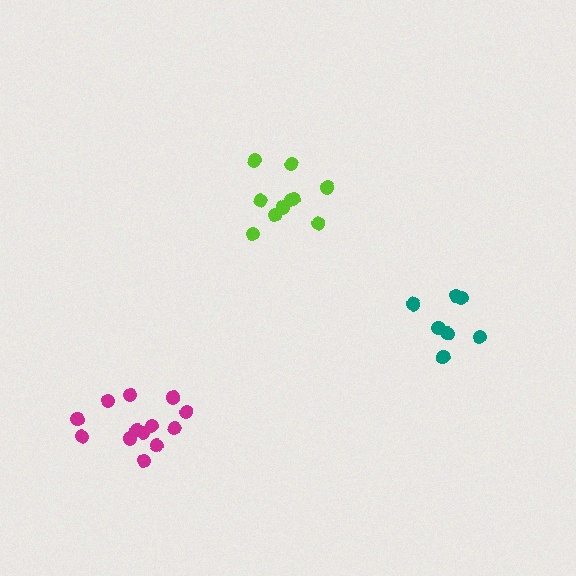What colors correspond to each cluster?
The clusters are colored: lime, teal, magenta.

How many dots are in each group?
Group 1: 10 dots, Group 2: 7 dots, Group 3: 13 dots (30 total).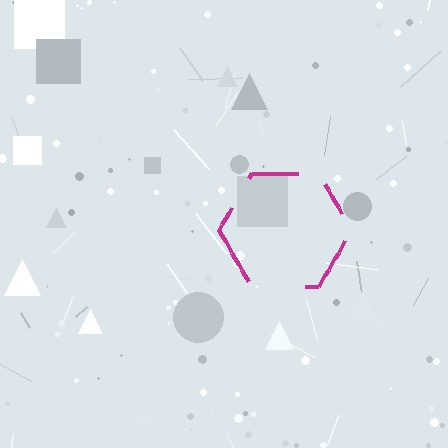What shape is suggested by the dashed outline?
The dashed outline suggests a hexagon.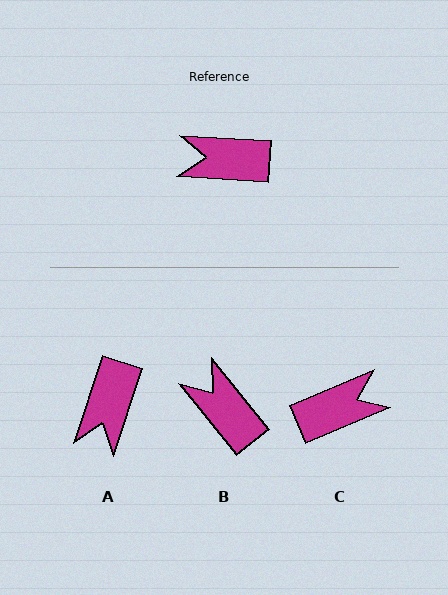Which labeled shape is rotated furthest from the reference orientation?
C, about 154 degrees away.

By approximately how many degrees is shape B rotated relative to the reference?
Approximately 47 degrees clockwise.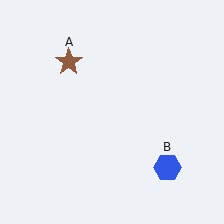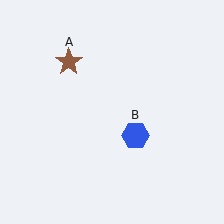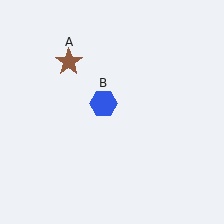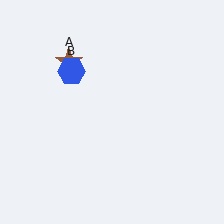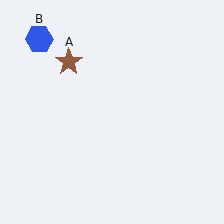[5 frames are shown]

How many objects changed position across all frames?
1 object changed position: blue hexagon (object B).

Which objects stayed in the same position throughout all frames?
Brown star (object A) remained stationary.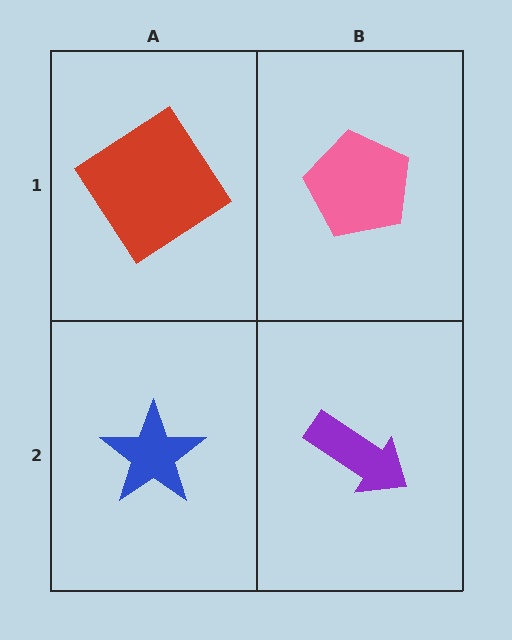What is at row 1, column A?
A red diamond.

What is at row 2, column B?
A purple arrow.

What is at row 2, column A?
A blue star.